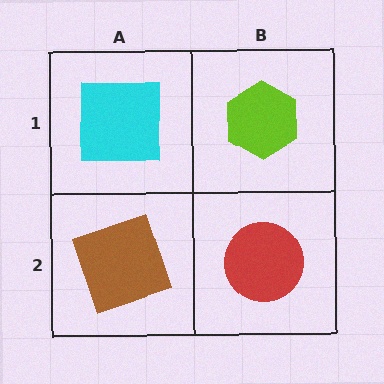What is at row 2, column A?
A brown square.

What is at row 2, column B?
A red circle.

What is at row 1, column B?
A lime hexagon.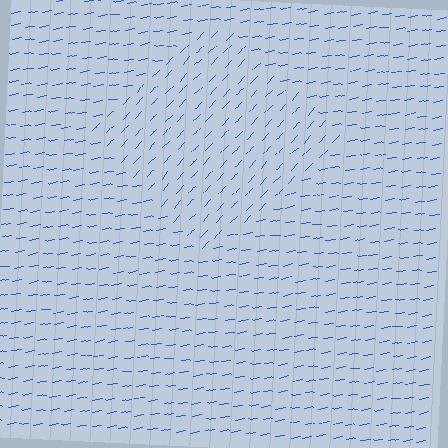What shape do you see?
I see a diamond.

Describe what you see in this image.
The image is filled with small blue line segments. A diamond region in the image has lines oriented differently from the surrounding lines, creating a visible texture boundary.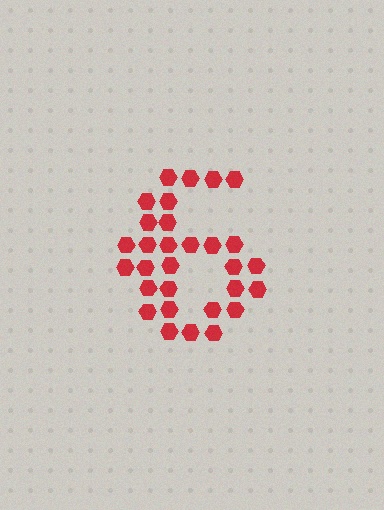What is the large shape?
The large shape is the digit 6.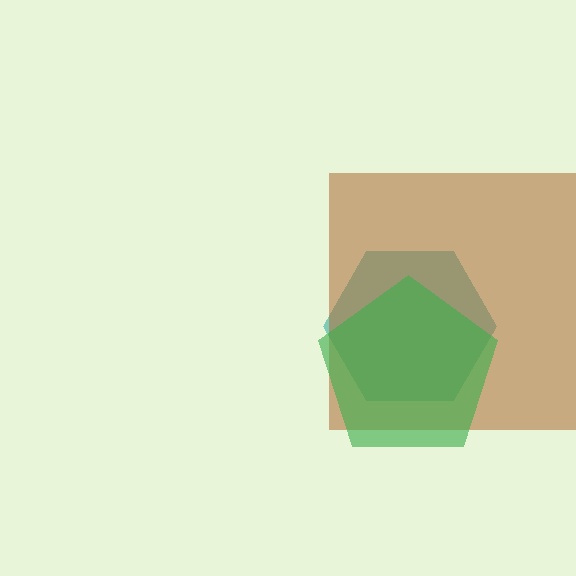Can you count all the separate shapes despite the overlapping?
Yes, there are 3 separate shapes.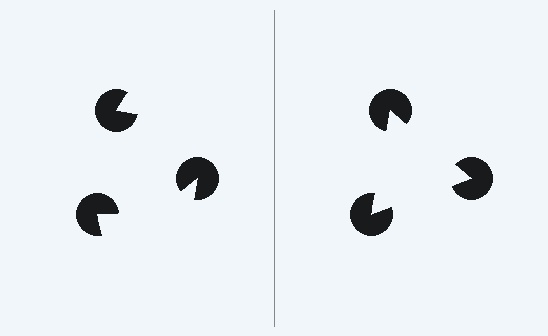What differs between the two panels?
The pac-man discs are positioned identically on both sides; only the wedge orientations differ. On the right they align to a triangle; on the left they are misaligned.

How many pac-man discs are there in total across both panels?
6 — 3 on each side.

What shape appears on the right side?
An illusory triangle.